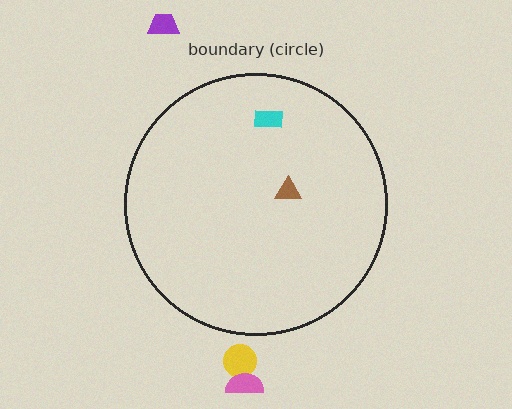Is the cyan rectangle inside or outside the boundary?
Inside.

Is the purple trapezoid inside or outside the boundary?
Outside.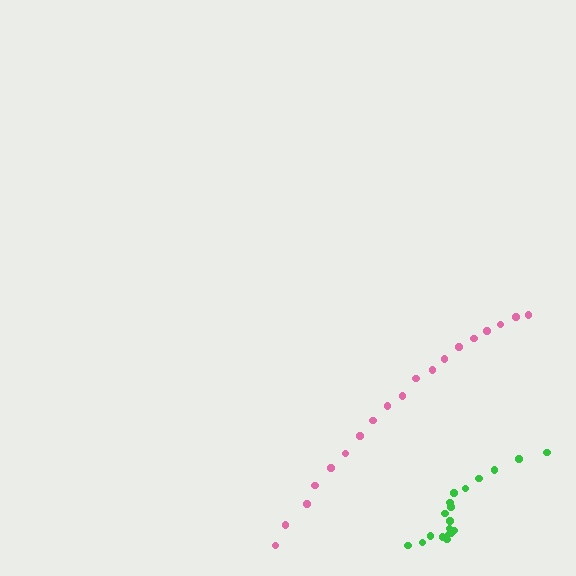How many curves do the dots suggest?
There are 2 distinct paths.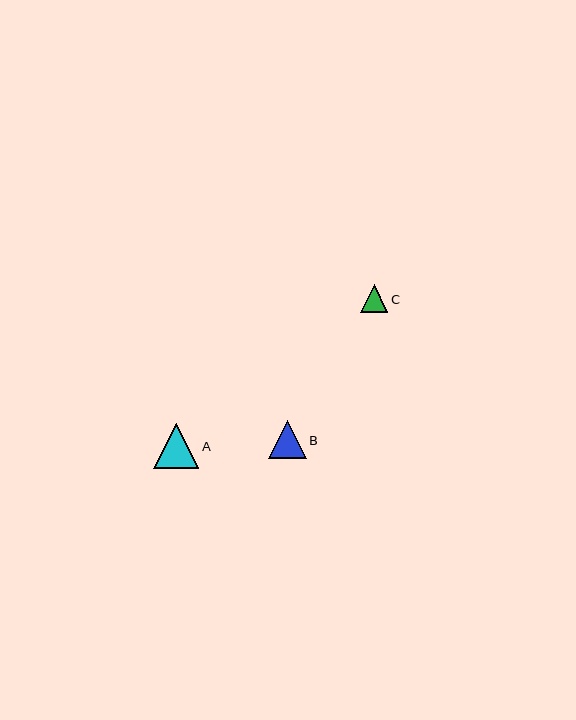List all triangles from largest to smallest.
From largest to smallest: A, B, C.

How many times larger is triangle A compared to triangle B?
Triangle A is approximately 1.2 times the size of triangle B.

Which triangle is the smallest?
Triangle C is the smallest with a size of approximately 27 pixels.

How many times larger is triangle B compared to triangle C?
Triangle B is approximately 1.4 times the size of triangle C.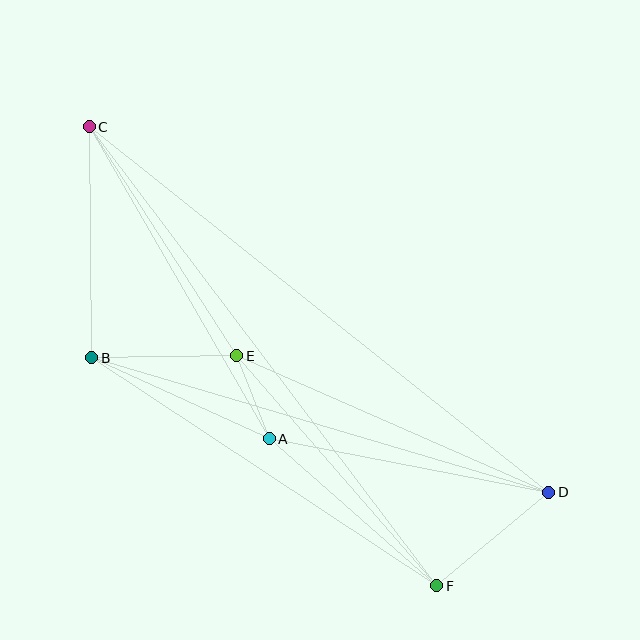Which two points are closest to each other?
Points A and E are closest to each other.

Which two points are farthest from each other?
Points C and D are farthest from each other.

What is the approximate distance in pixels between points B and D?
The distance between B and D is approximately 476 pixels.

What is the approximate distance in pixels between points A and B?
The distance between A and B is approximately 195 pixels.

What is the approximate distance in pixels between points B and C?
The distance between B and C is approximately 231 pixels.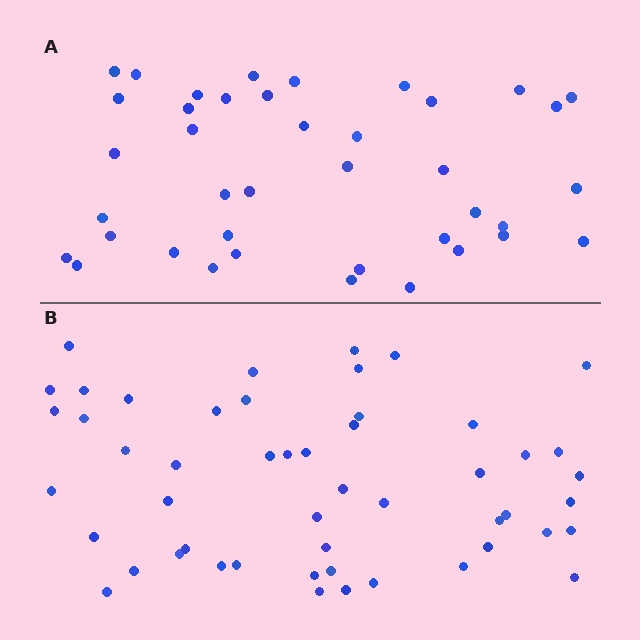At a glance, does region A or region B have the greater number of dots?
Region B (the bottom region) has more dots.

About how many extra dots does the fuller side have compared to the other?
Region B has roughly 12 or so more dots than region A.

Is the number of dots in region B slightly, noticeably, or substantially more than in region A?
Region B has noticeably more, but not dramatically so. The ratio is roughly 1.3 to 1.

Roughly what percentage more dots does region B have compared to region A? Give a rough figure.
About 30% more.